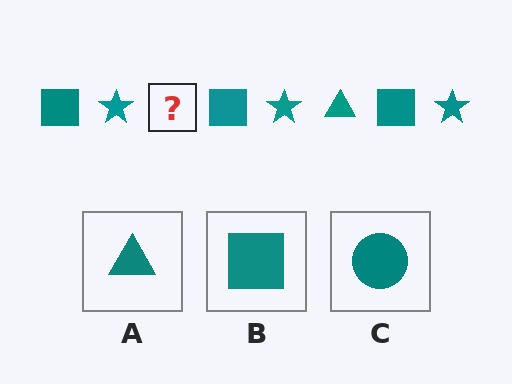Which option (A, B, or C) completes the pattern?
A.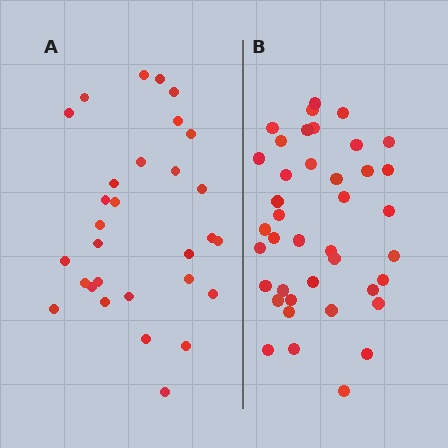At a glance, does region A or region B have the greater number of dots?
Region B (the right region) has more dots.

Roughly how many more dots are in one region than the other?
Region B has roughly 10 or so more dots than region A.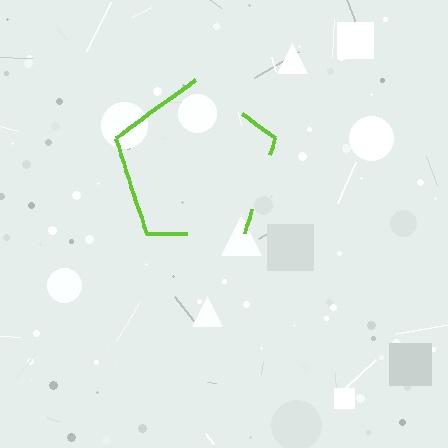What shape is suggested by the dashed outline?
The dashed outline suggests a pentagon.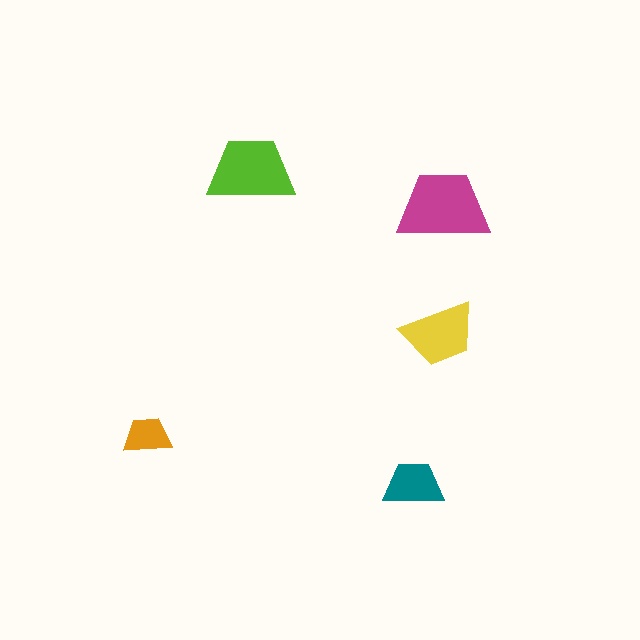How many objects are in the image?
There are 5 objects in the image.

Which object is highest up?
The lime trapezoid is topmost.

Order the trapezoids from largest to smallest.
the magenta one, the lime one, the yellow one, the teal one, the orange one.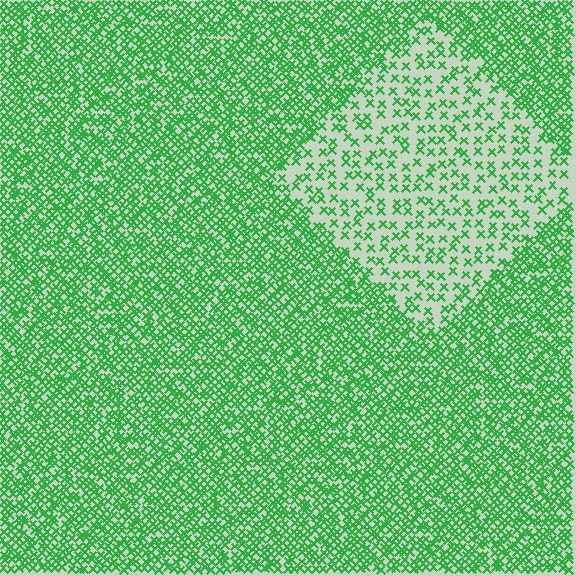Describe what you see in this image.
The image contains small green elements arranged at two different densities. A diamond-shaped region is visible where the elements are less densely packed than the surrounding area.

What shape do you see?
I see a diamond.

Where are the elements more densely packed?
The elements are more densely packed outside the diamond boundary.